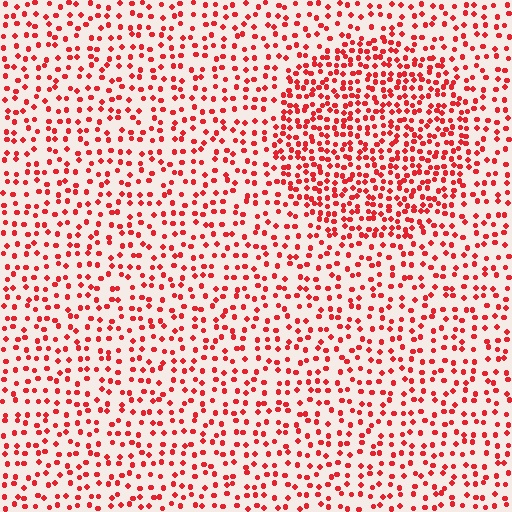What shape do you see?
I see a circle.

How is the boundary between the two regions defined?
The boundary is defined by a change in element density (approximately 1.8x ratio). All elements are the same color, size, and shape.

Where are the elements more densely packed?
The elements are more densely packed inside the circle boundary.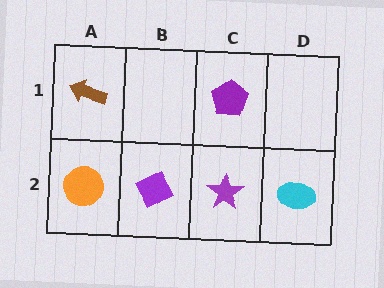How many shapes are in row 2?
4 shapes.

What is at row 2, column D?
A cyan ellipse.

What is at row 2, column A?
An orange circle.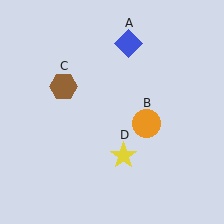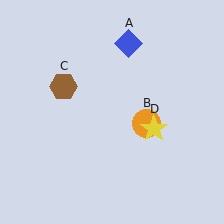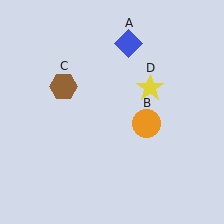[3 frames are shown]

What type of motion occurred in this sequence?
The yellow star (object D) rotated counterclockwise around the center of the scene.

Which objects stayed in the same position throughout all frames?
Blue diamond (object A) and orange circle (object B) and brown hexagon (object C) remained stationary.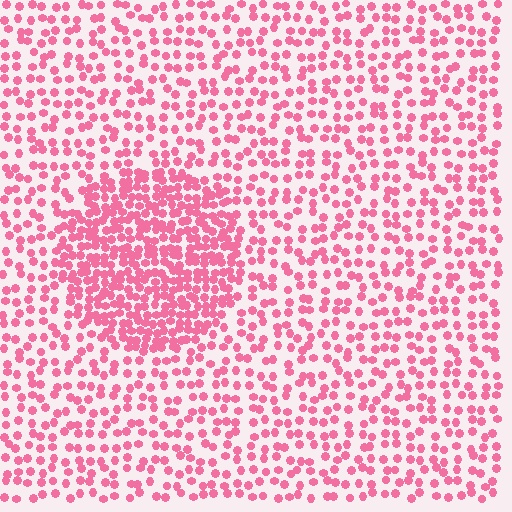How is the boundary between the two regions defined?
The boundary is defined by a change in element density (approximately 2.1x ratio). All elements are the same color, size, and shape.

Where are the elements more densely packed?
The elements are more densely packed inside the circle boundary.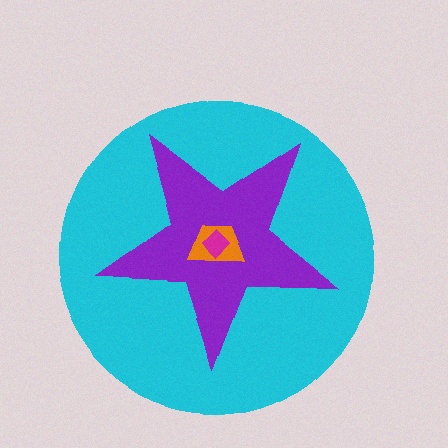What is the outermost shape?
The cyan circle.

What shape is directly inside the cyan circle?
The purple star.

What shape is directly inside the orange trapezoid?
The magenta diamond.